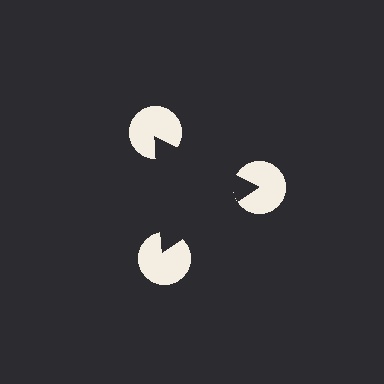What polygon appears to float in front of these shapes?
An illusory triangle — its edges are inferred from the aligned wedge cuts in the pac-man discs, not physically drawn.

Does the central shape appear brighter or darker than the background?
It typically appears slightly darker than the background, even though no actual brightness change is drawn.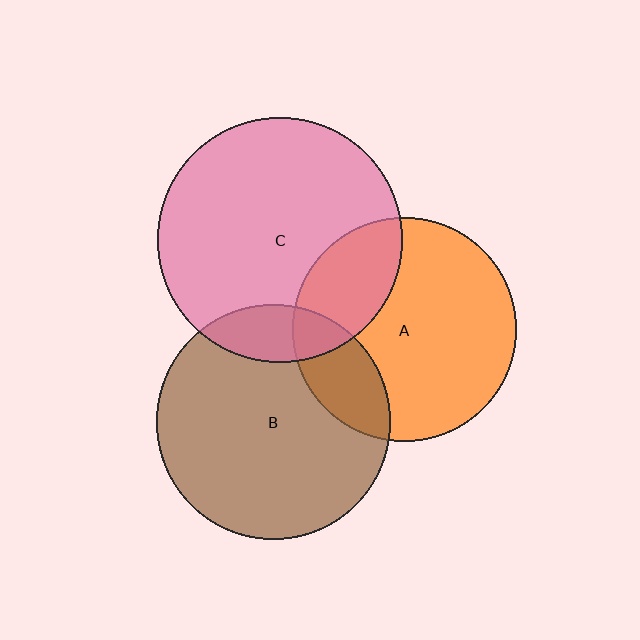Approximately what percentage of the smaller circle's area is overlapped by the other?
Approximately 20%.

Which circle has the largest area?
Circle C (pink).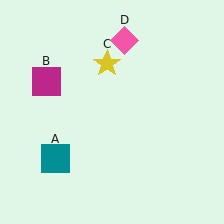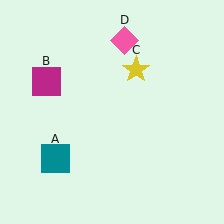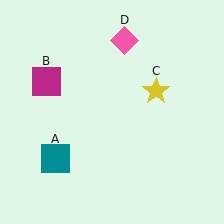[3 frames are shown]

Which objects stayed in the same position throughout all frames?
Teal square (object A) and magenta square (object B) and pink diamond (object D) remained stationary.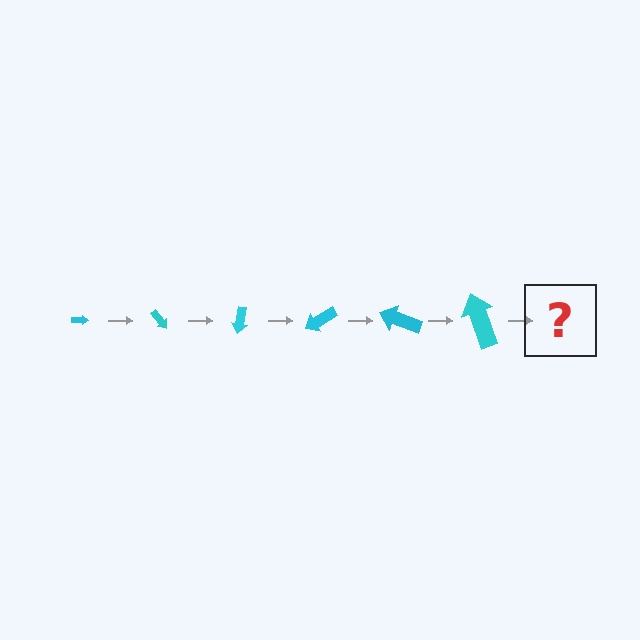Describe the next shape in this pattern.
It should be an arrow, larger than the previous one and rotated 300 degrees from the start.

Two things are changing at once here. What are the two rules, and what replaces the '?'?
The two rules are that the arrow grows larger each step and it rotates 50 degrees each step. The '?' should be an arrow, larger than the previous one and rotated 300 degrees from the start.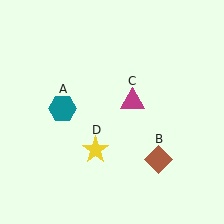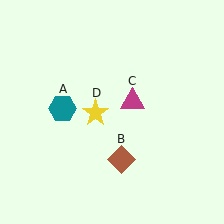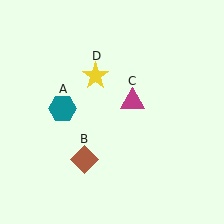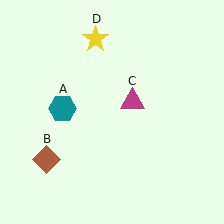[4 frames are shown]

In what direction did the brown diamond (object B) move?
The brown diamond (object B) moved left.